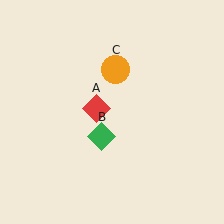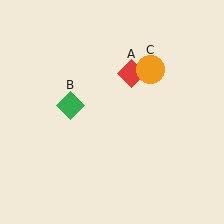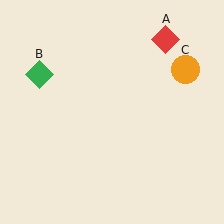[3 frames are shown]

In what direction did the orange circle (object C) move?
The orange circle (object C) moved right.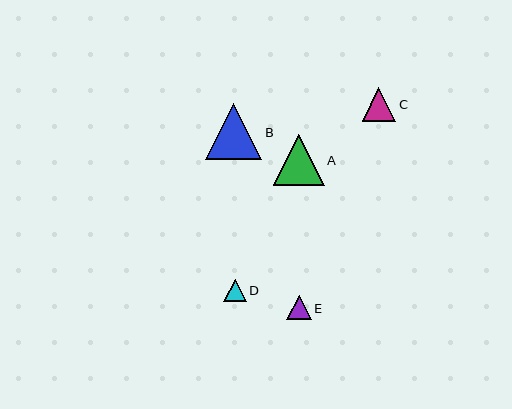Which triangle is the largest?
Triangle B is the largest with a size of approximately 56 pixels.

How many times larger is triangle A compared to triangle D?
Triangle A is approximately 2.3 times the size of triangle D.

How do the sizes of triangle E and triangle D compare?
Triangle E and triangle D are approximately the same size.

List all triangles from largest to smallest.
From largest to smallest: B, A, C, E, D.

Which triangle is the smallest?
Triangle D is the smallest with a size of approximately 23 pixels.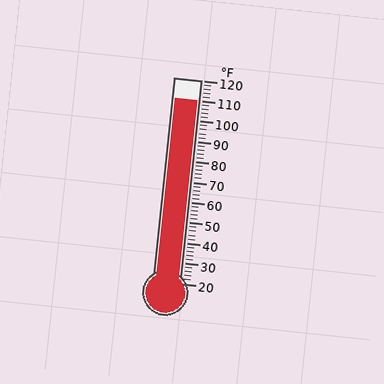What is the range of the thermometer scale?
The thermometer scale ranges from 20°F to 120°F.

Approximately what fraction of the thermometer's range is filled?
The thermometer is filled to approximately 90% of its range.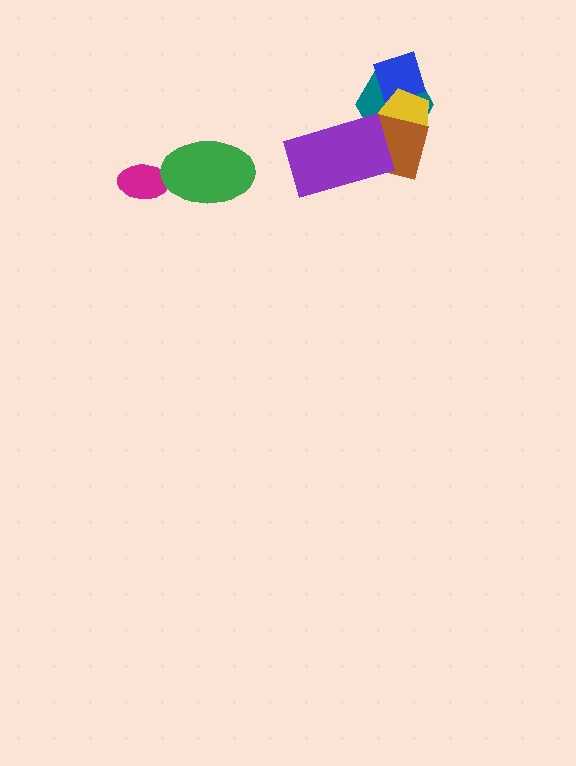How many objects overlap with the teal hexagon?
4 objects overlap with the teal hexagon.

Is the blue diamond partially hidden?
Yes, it is partially covered by another shape.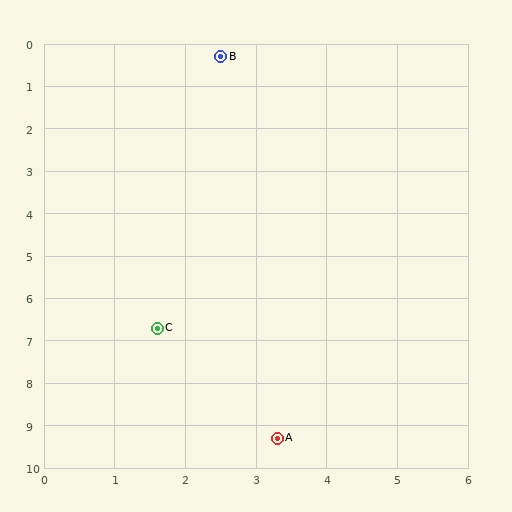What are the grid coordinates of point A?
Point A is at approximately (3.3, 9.3).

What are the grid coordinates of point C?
Point C is at approximately (1.6, 6.7).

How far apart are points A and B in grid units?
Points A and B are about 9.0 grid units apart.